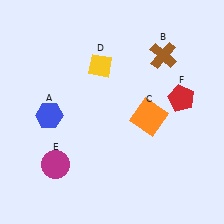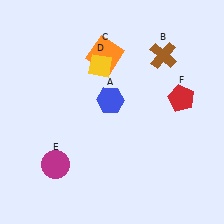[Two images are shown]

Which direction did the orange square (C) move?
The orange square (C) moved up.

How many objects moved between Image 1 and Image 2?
2 objects moved between the two images.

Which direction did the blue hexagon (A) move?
The blue hexagon (A) moved right.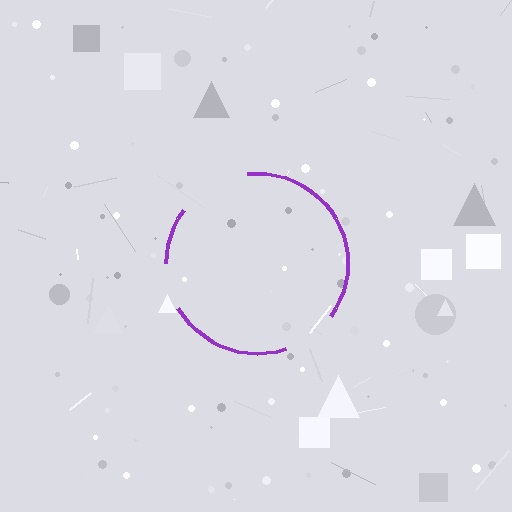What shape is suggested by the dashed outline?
The dashed outline suggests a circle.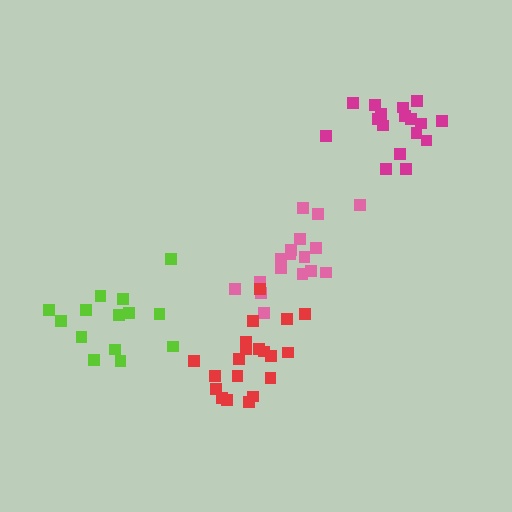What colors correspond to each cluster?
The clusters are colored: lime, pink, red, magenta.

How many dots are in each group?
Group 1: 14 dots, Group 2: 18 dots, Group 3: 20 dots, Group 4: 17 dots (69 total).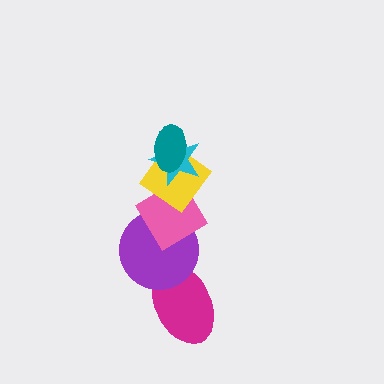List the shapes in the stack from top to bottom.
From top to bottom: the teal ellipse, the cyan star, the yellow diamond, the pink diamond, the purple circle, the magenta ellipse.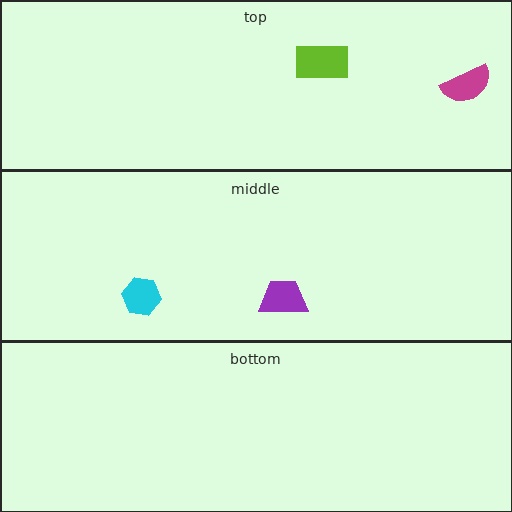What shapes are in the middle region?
The purple trapezoid, the cyan hexagon.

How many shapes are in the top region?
2.